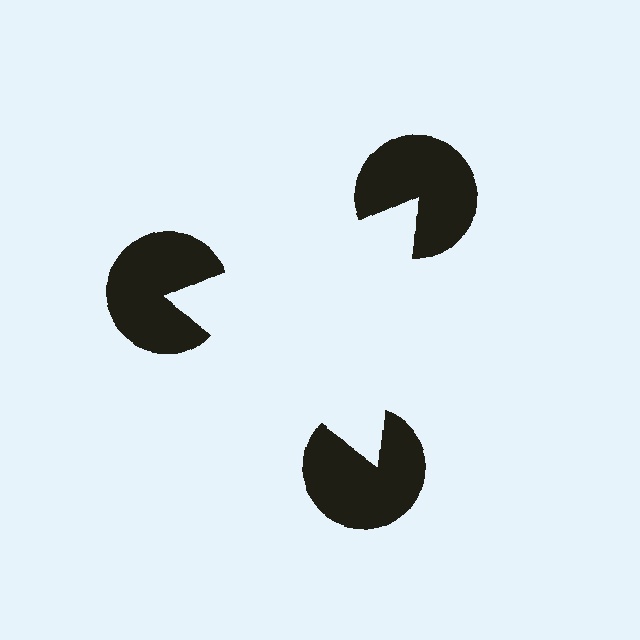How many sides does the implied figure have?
3 sides.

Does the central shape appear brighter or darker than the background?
It typically appears slightly brighter than the background, even though no actual brightness change is drawn.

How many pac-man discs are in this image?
There are 3 — one at each vertex of the illusory triangle.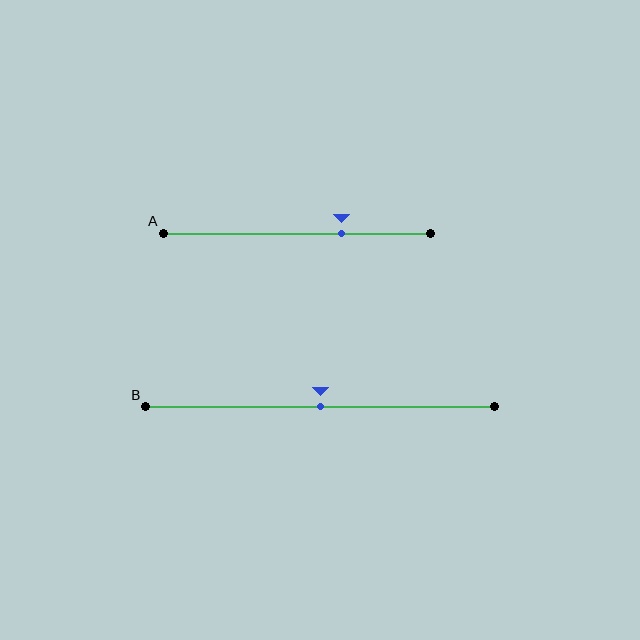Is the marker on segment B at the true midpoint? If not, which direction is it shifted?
Yes, the marker on segment B is at the true midpoint.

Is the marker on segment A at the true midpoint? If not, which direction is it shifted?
No, the marker on segment A is shifted to the right by about 17% of the segment length.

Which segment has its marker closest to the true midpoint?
Segment B has its marker closest to the true midpoint.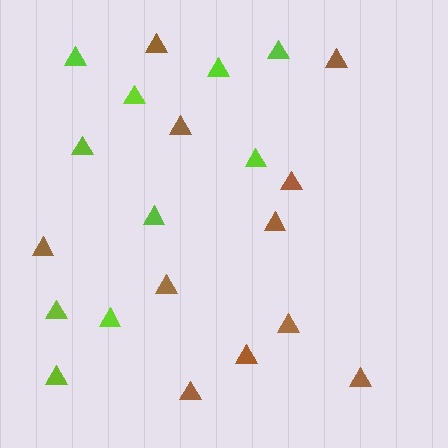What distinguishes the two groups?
There are 2 groups: one group of lime triangles (10) and one group of brown triangles (11).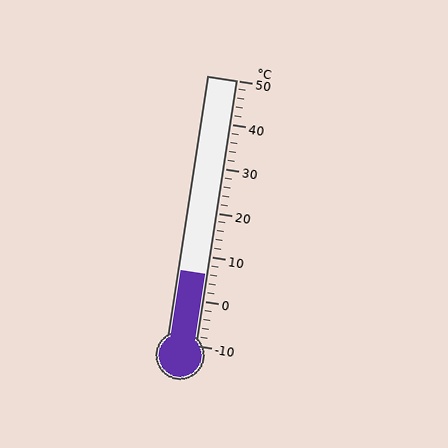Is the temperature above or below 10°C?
The temperature is below 10°C.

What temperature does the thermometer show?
The thermometer shows approximately 6°C.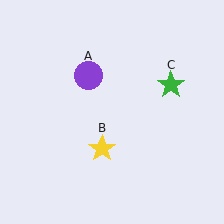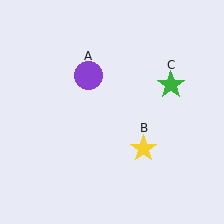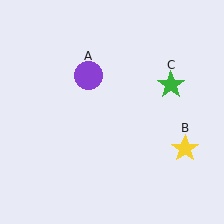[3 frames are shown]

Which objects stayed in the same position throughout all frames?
Purple circle (object A) and green star (object C) remained stationary.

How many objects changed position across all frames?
1 object changed position: yellow star (object B).